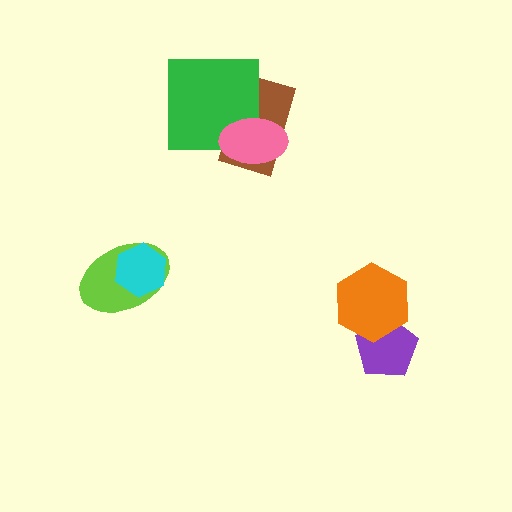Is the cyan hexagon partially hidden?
No, no other shape covers it.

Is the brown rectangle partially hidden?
Yes, it is partially covered by another shape.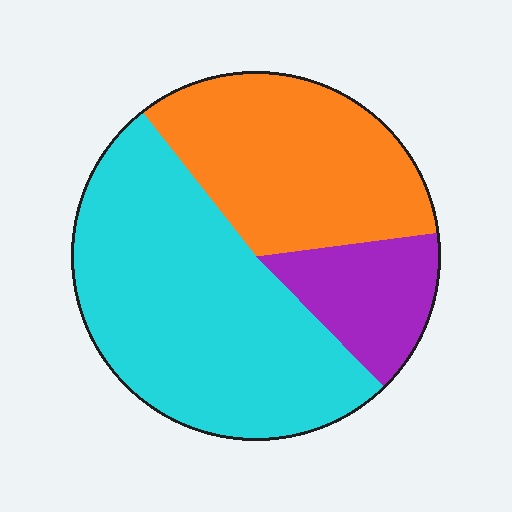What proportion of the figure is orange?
Orange takes up about one third (1/3) of the figure.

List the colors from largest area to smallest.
From largest to smallest: cyan, orange, purple.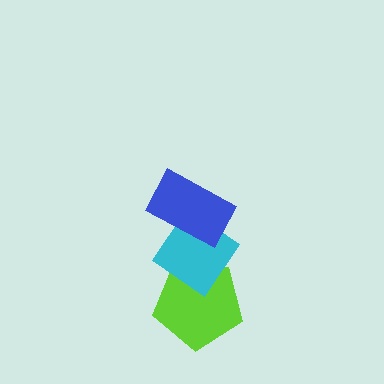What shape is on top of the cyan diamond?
The blue rectangle is on top of the cyan diamond.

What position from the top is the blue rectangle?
The blue rectangle is 1st from the top.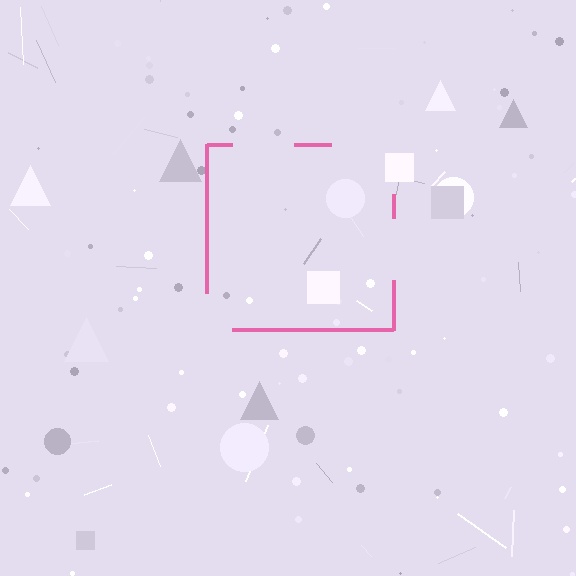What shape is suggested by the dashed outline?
The dashed outline suggests a square.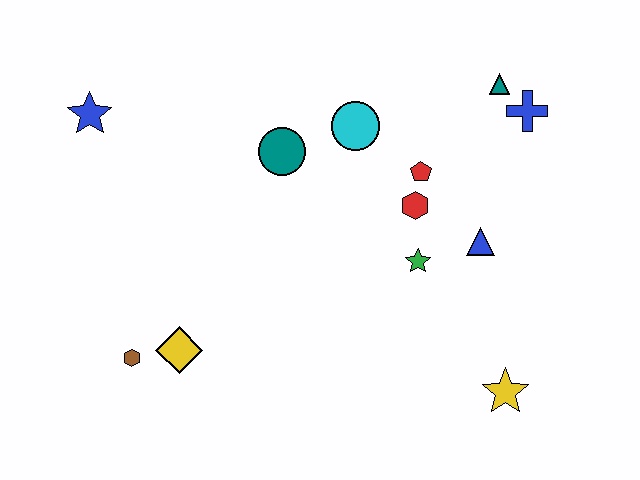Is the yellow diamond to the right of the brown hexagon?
Yes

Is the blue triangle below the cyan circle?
Yes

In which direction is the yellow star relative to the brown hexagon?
The yellow star is to the right of the brown hexagon.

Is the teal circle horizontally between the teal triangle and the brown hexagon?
Yes